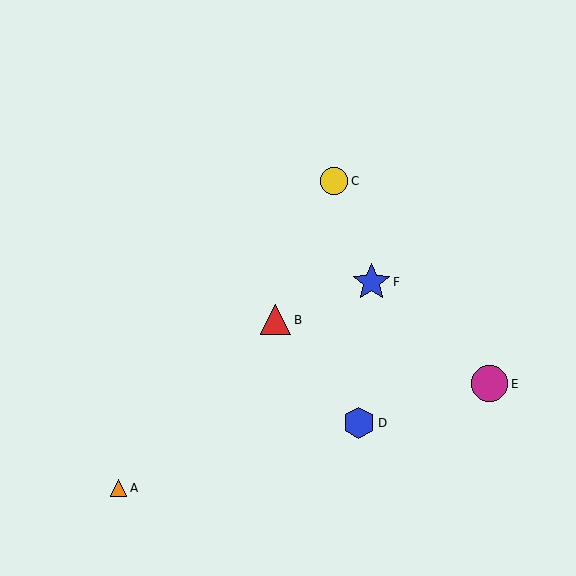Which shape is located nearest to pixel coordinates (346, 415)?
The blue hexagon (labeled D) at (359, 423) is nearest to that location.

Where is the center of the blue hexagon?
The center of the blue hexagon is at (359, 423).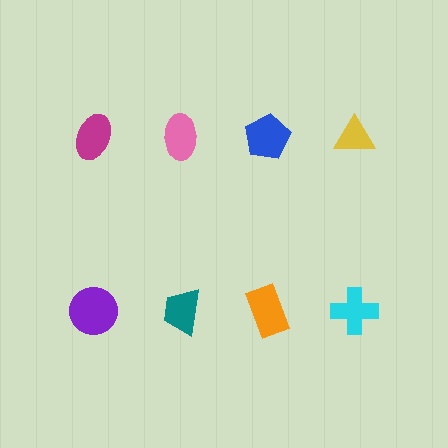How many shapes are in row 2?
4 shapes.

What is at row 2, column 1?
A purple circle.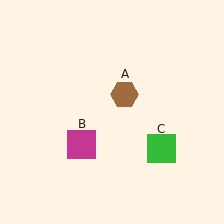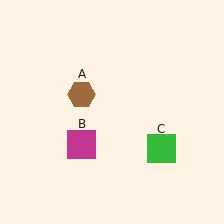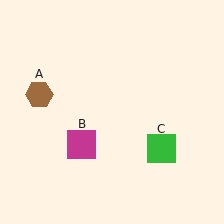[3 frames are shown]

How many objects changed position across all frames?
1 object changed position: brown hexagon (object A).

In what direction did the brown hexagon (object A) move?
The brown hexagon (object A) moved left.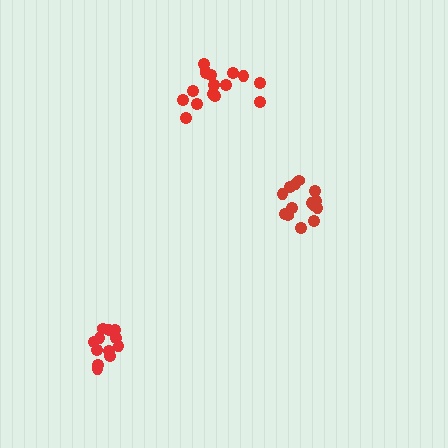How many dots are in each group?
Group 1: 12 dots, Group 2: 16 dots, Group 3: 14 dots (42 total).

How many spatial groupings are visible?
There are 3 spatial groupings.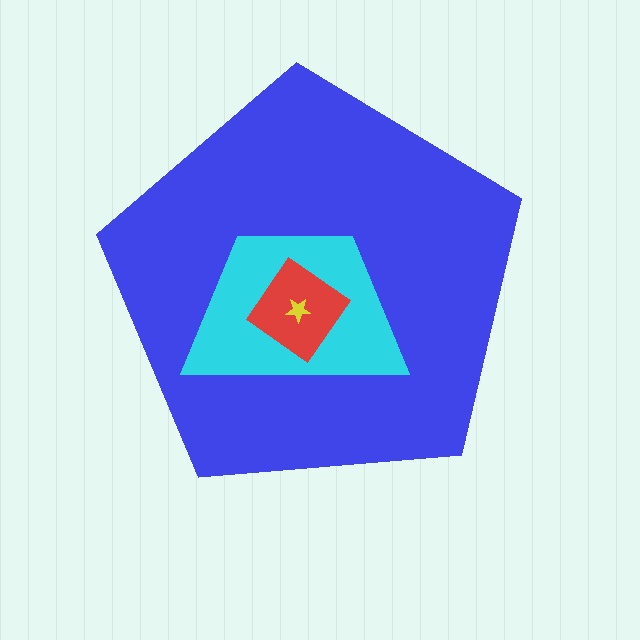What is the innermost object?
The yellow star.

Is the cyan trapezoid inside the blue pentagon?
Yes.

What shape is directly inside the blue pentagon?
The cyan trapezoid.